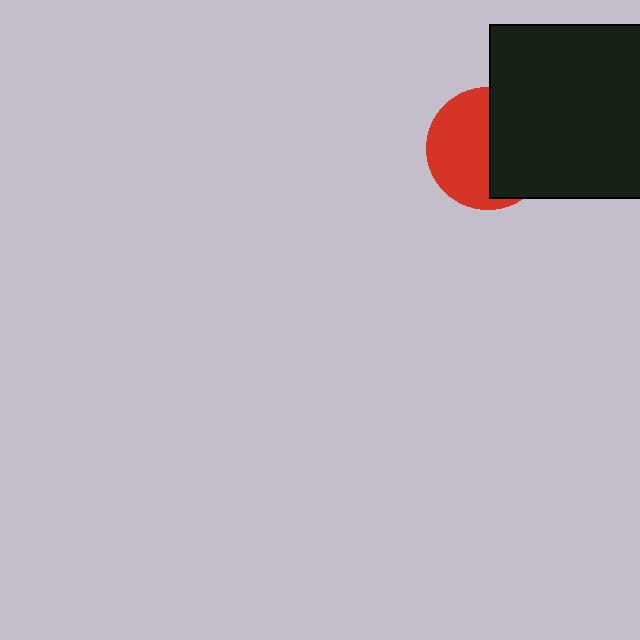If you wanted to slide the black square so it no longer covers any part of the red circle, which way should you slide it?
Slide it right — that is the most direct way to separate the two shapes.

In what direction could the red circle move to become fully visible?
The red circle could move left. That would shift it out from behind the black square entirely.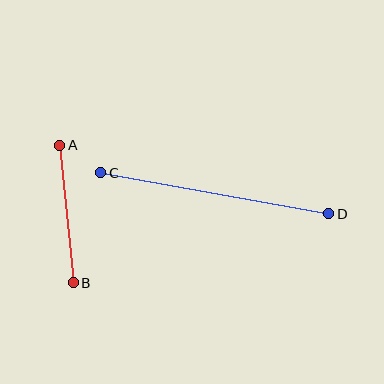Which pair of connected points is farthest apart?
Points C and D are farthest apart.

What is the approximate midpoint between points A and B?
The midpoint is at approximately (66, 214) pixels.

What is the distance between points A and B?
The distance is approximately 138 pixels.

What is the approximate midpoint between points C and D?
The midpoint is at approximately (215, 193) pixels.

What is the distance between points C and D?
The distance is approximately 231 pixels.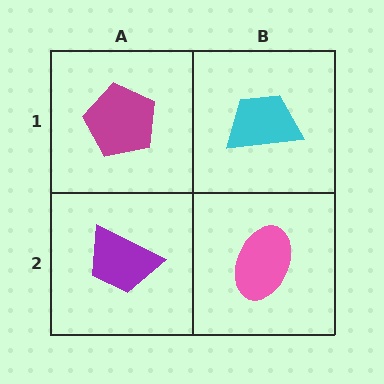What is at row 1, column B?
A cyan trapezoid.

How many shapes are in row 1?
2 shapes.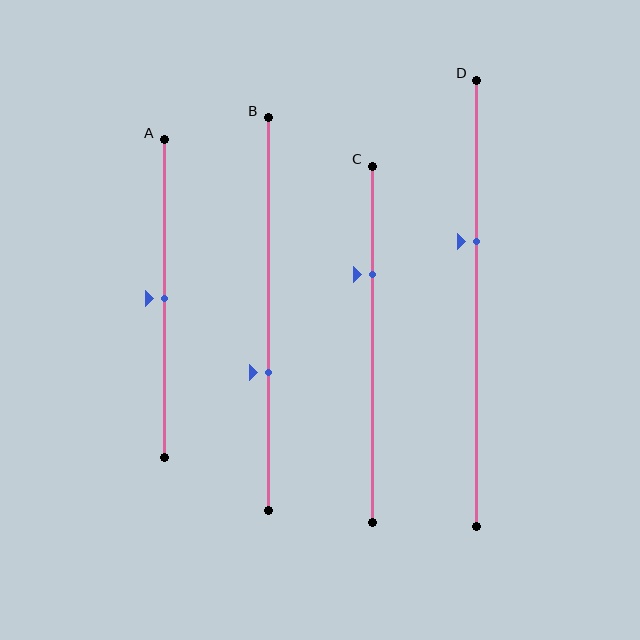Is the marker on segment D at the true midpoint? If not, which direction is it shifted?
No, the marker on segment D is shifted upward by about 14% of the segment length.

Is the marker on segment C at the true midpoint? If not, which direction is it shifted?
No, the marker on segment C is shifted upward by about 20% of the segment length.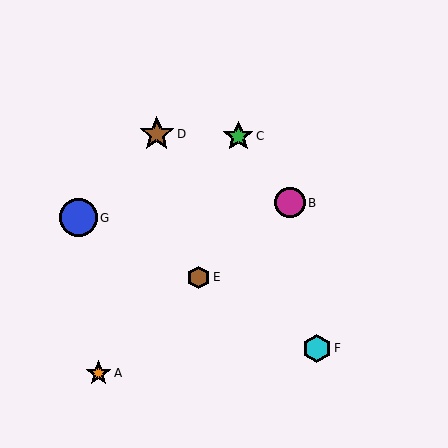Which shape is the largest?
The blue circle (labeled G) is the largest.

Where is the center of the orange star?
The center of the orange star is at (98, 373).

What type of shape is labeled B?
Shape B is a magenta circle.